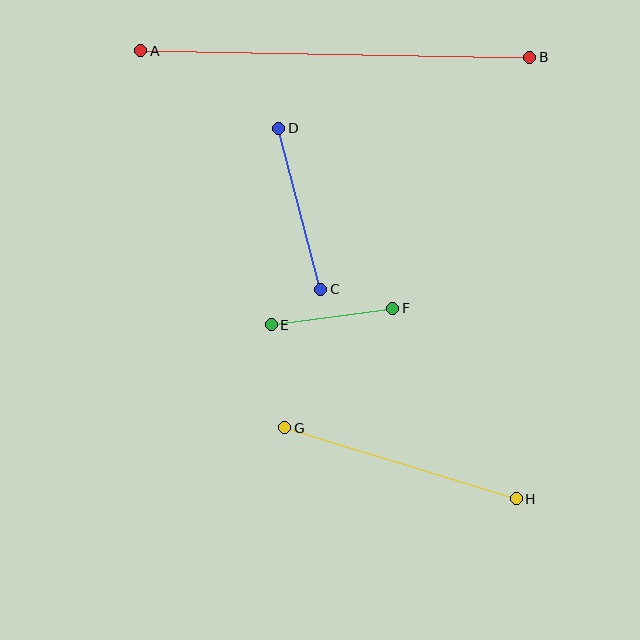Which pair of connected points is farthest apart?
Points A and B are farthest apart.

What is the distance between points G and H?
The distance is approximately 242 pixels.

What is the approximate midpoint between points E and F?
The midpoint is at approximately (332, 316) pixels.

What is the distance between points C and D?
The distance is approximately 166 pixels.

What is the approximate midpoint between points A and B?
The midpoint is at approximately (335, 54) pixels.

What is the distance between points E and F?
The distance is approximately 123 pixels.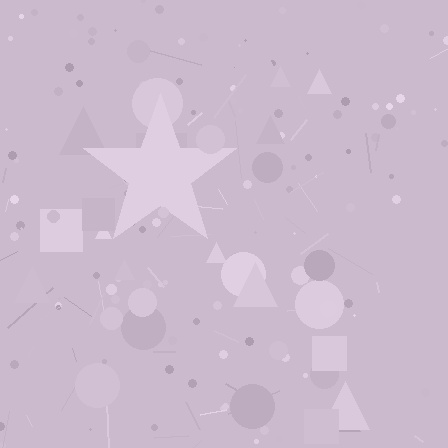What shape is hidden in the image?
A star is hidden in the image.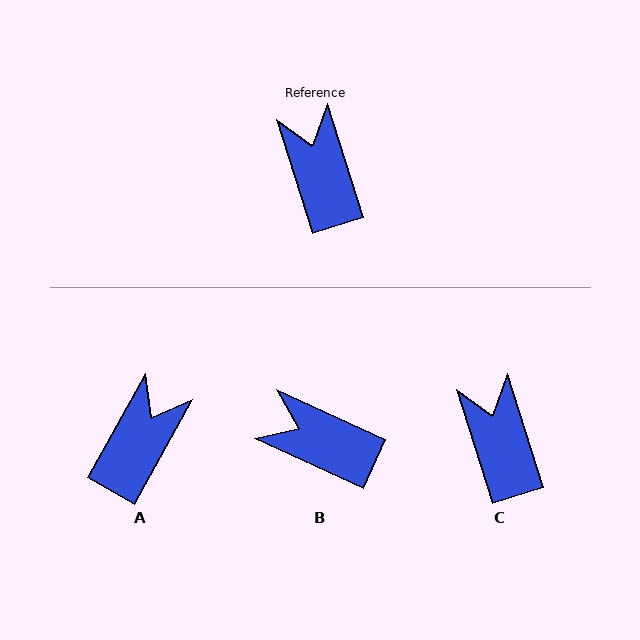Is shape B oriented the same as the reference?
No, it is off by about 48 degrees.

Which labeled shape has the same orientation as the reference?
C.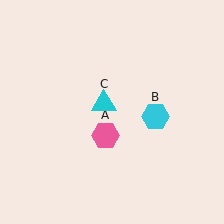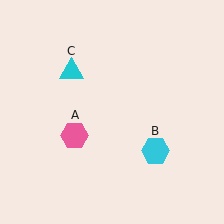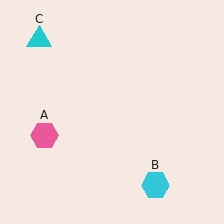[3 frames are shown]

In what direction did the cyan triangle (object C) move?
The cyan triangle (object C) moved up and to the left.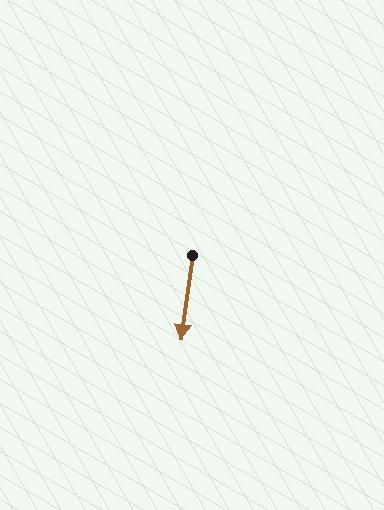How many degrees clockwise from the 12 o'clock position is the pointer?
Approximately 188 degrees.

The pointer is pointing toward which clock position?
Roughly 6 o'clock.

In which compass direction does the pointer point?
South.